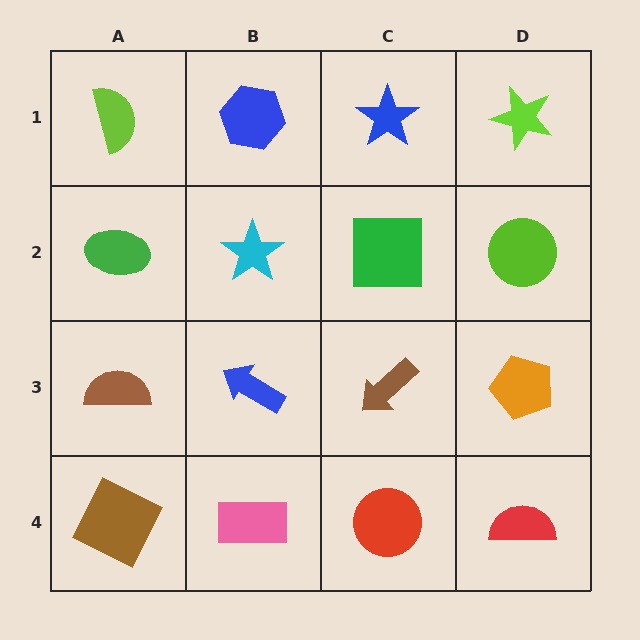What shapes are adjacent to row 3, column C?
A green square (row 2, column C), a red circle (row 4, column C), a blue arrow (row 3, column B), an orange pentagon (row 3, column D).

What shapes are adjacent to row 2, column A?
A lime semicircle (row 1, column A), a brown semicircle (row 3, column A), a cyan star (row 2, column B).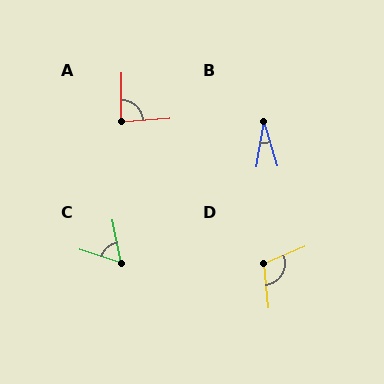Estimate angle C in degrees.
Approximately 62 degrees.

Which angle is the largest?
D, at approximately 107 degrees.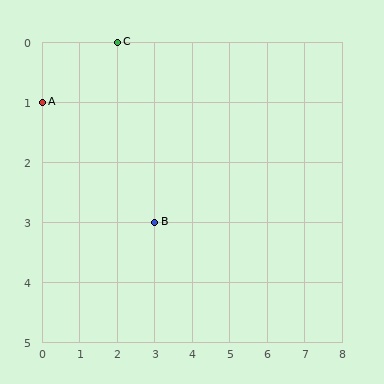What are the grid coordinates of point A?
Point A is at grid coordinates (0, 1).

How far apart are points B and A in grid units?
Points B and A are 3 columns and 2 rows apart (about 3.6 grid units diagonally).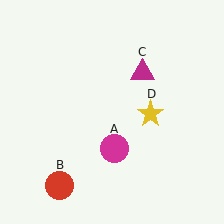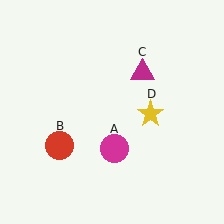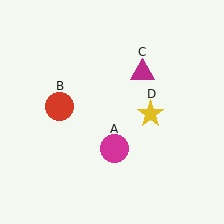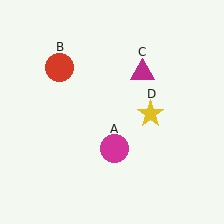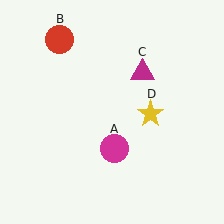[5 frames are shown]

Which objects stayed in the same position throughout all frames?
Magenta circle (object A) and magenta triangle (object C) and yellow star (object D) remained stationary.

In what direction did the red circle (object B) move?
The red circle (object B) moved up.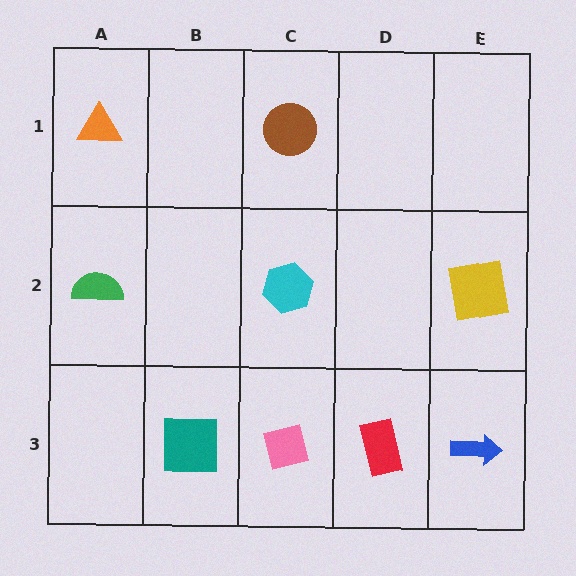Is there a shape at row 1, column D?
No, that cell is empty.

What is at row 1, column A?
An orange triangle.